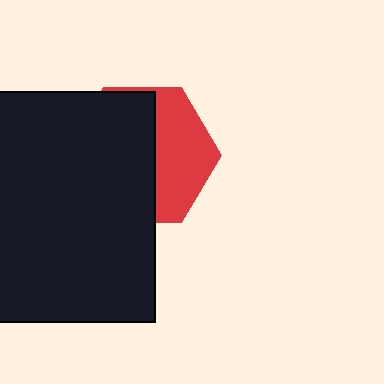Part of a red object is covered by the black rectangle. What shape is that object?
It is a hexagon.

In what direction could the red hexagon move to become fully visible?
The red hexagon could move right. That would shift it out from behind the black rectangle entirely.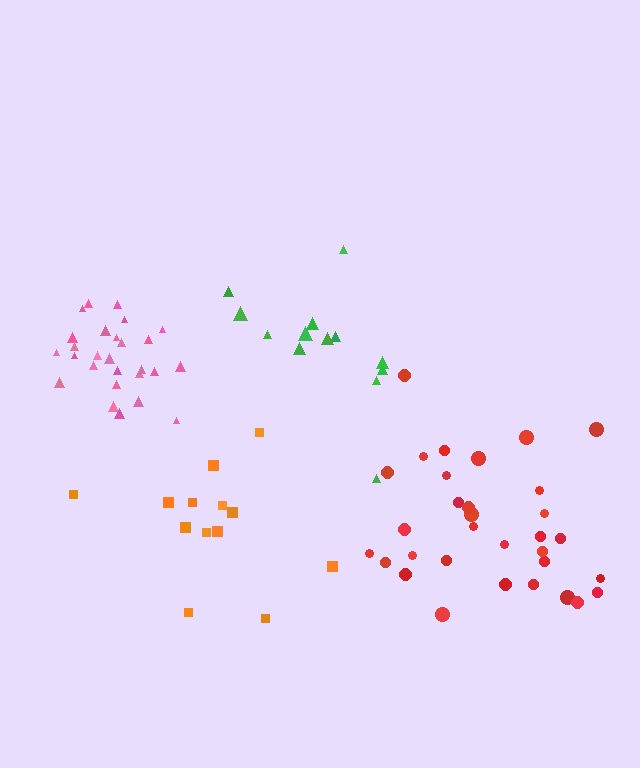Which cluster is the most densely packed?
Pink.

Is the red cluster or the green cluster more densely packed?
Red.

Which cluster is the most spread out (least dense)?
Orange.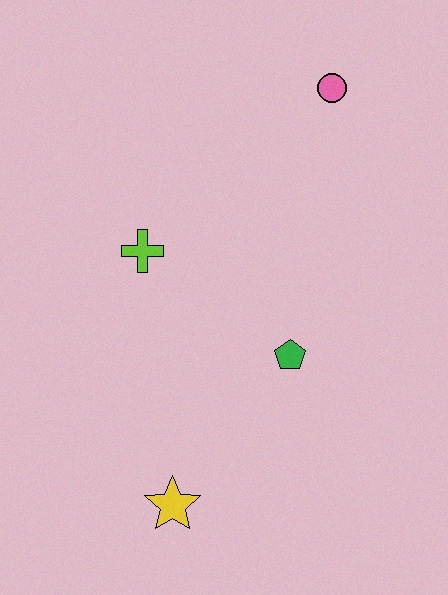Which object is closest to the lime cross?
The green pentagon is closest to the lime cross.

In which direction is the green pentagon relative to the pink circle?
The green pentagon is below the pink circle.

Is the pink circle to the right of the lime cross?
Yes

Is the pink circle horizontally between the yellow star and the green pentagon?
No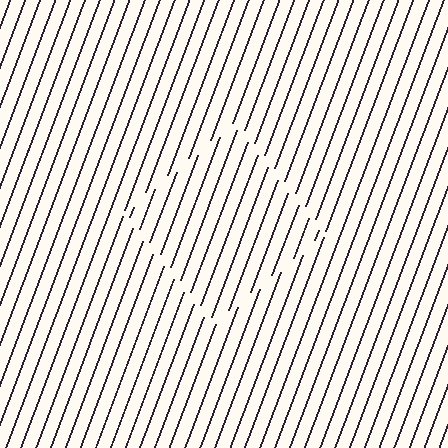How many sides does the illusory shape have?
4 sides — the line-ends trace a square.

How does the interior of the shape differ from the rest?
The interior of the shape contains the same grating, shifted by half a period — the contour is defined by the phase discontinuity where line-ends from the inner and outer gratings abut.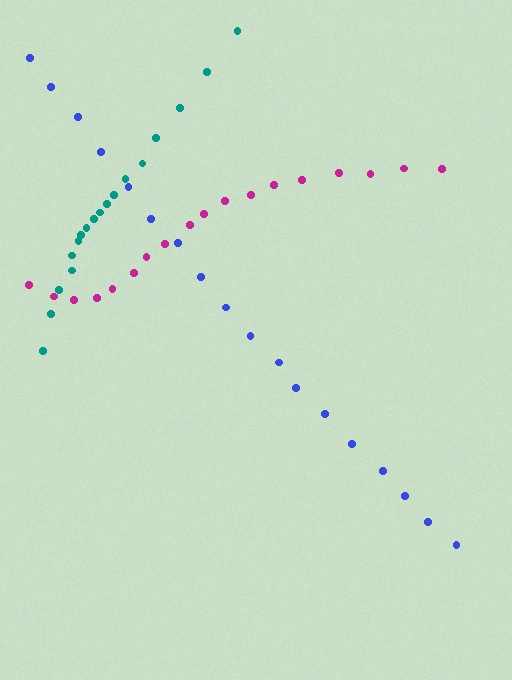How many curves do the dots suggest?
There are 3 distinct paths.